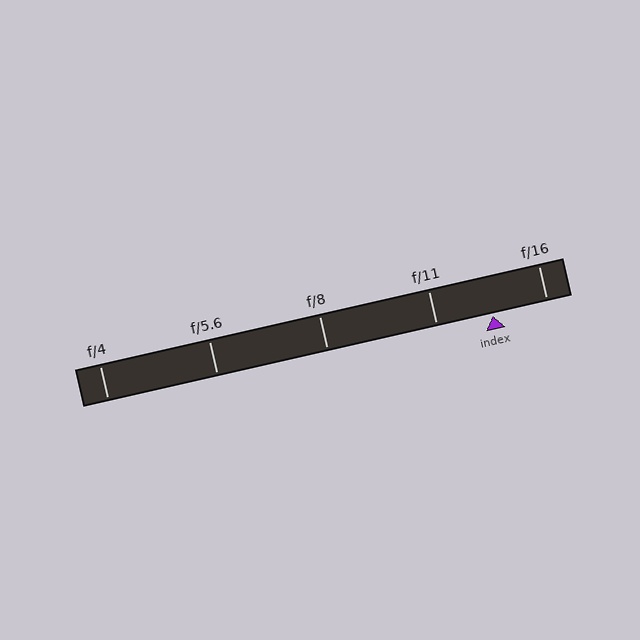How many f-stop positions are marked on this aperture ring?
There are 5 f-stop positions marked.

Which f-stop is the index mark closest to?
The index mark is closest to f/16.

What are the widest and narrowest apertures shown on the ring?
The widest aperture shown is f/4 and the narrowest is f/16.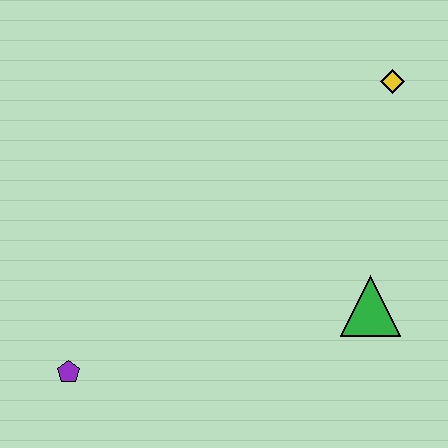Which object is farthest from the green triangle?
The purple pentagon is farthest from the green triangle.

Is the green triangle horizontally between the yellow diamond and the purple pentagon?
Yes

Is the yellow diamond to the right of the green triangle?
Yes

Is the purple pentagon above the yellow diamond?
No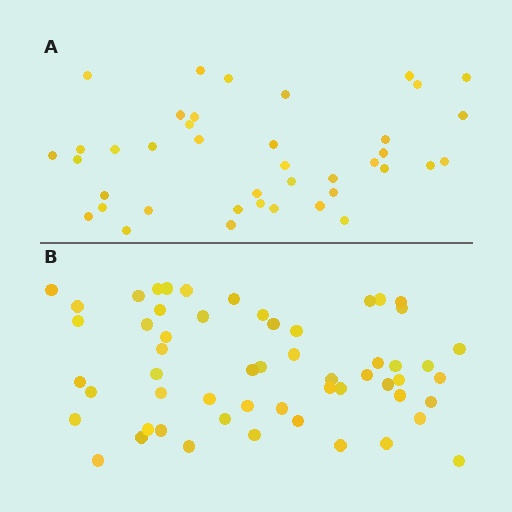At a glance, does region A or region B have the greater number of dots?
Region B (the bottom region) has more dots.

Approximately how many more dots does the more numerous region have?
Region B has approximately 15 more dots than region A.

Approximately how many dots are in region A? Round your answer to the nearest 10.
About 40 dots.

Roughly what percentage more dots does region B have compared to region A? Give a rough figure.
About 40% more.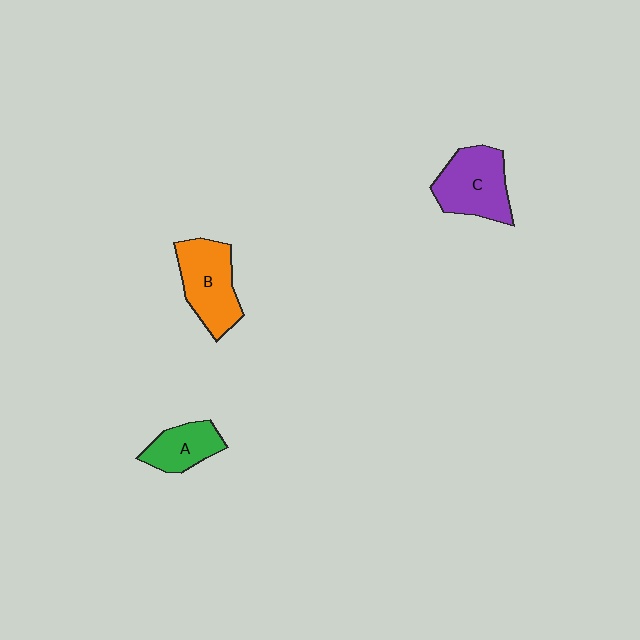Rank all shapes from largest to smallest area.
From largest to smallest: C (purple), B (orange), A (green).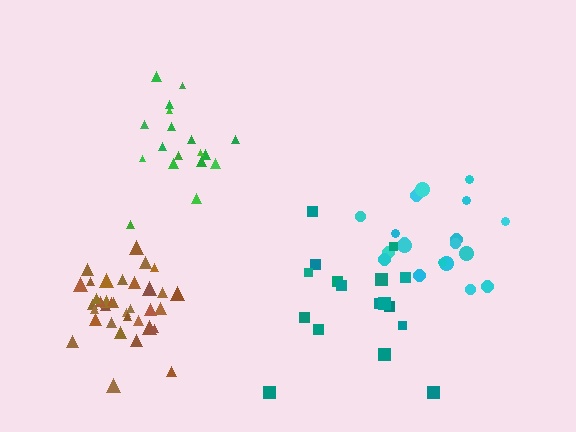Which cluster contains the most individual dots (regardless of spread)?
Brown (35).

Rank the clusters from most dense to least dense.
brown, green, cyan, teal.